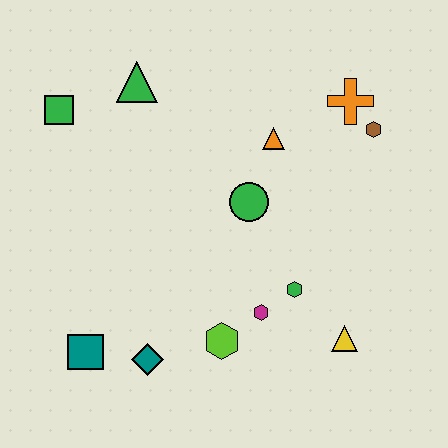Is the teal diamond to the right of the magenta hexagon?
No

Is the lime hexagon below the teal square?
No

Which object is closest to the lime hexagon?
The magenta hexagon is closest to the lime hexagon.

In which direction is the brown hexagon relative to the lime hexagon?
The brown hexagon is above the lime hexagon.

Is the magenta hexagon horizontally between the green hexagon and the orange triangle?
No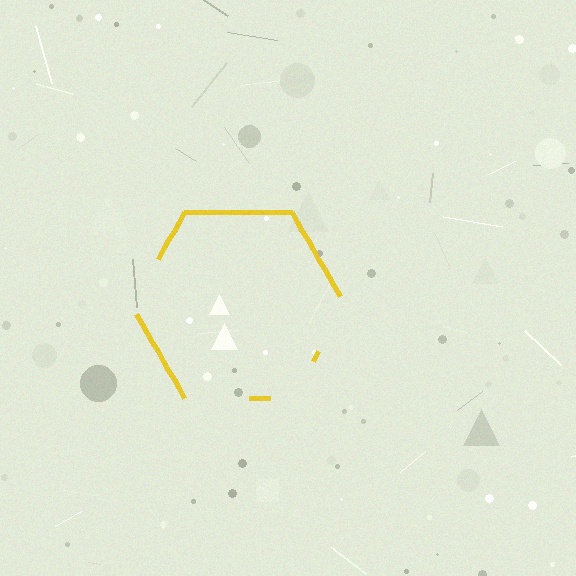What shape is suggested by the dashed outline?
The dashed outline suggests a hexagon.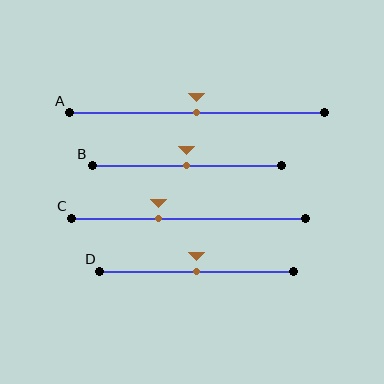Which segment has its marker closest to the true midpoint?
Segment A has its marker closest to the true midpoint.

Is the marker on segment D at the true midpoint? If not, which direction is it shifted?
Yes, the marker on segment D is at the true midpoint.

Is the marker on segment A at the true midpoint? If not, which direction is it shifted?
Yes, the marker on segment A is at the true midpoint.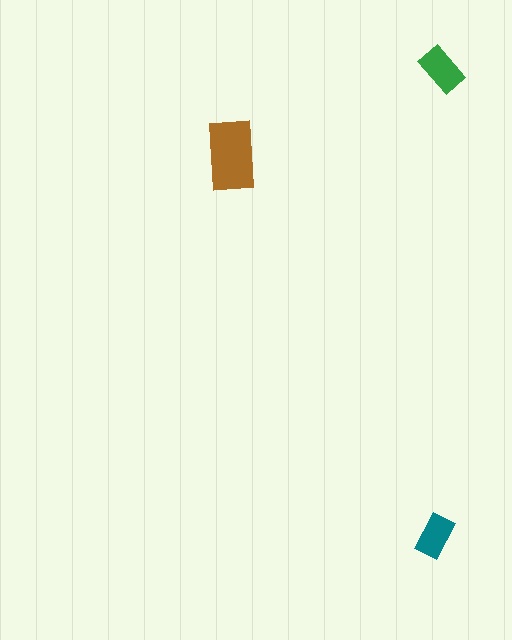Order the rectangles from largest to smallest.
the brown one, the green one, the teal one.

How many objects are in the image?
There are 3 objects in the image.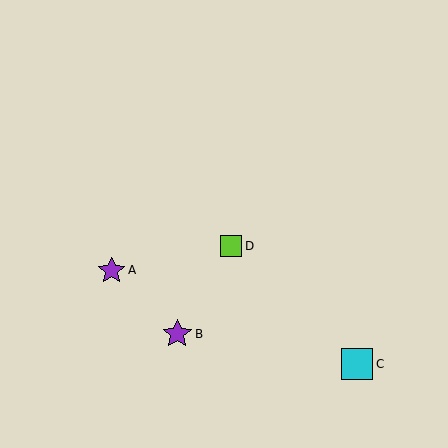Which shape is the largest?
The cyan square (labeled C) is the largest.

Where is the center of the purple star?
The center of the purple star is at (177, 334).